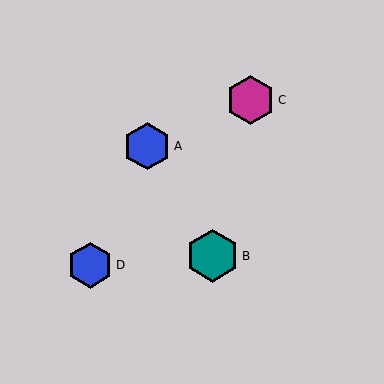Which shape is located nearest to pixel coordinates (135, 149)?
The blue hexagon (labeled A) at (147, 146) is nearest to that location.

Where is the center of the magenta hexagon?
The center of the magenta hexagon is at (250, 100).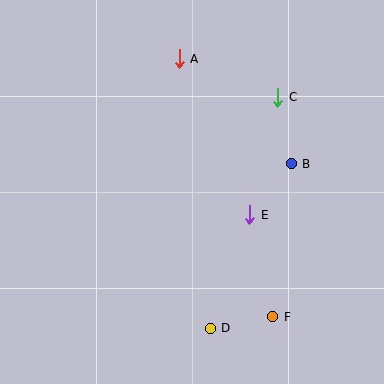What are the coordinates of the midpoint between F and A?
The midpoint between F and A is at (226, 188).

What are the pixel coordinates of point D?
Point D is at (210, 328).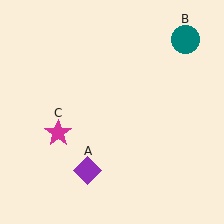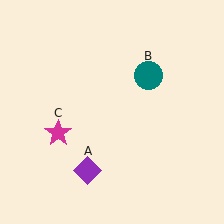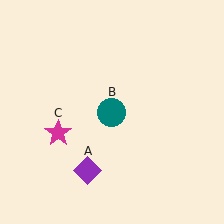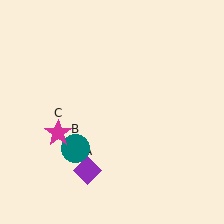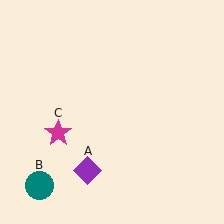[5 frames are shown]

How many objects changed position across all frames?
1 object changed position: teal circle (object B).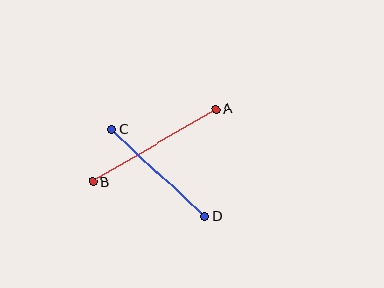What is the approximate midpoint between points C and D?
The midpoint is at approximately (158, 173) pixels.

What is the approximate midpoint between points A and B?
The midpoint is at approximately (154, 145) pixels.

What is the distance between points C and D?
The distance is approximately 127 pixels.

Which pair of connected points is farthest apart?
Points A and B are farthest apart.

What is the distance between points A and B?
The distance is approximately 143 pixels.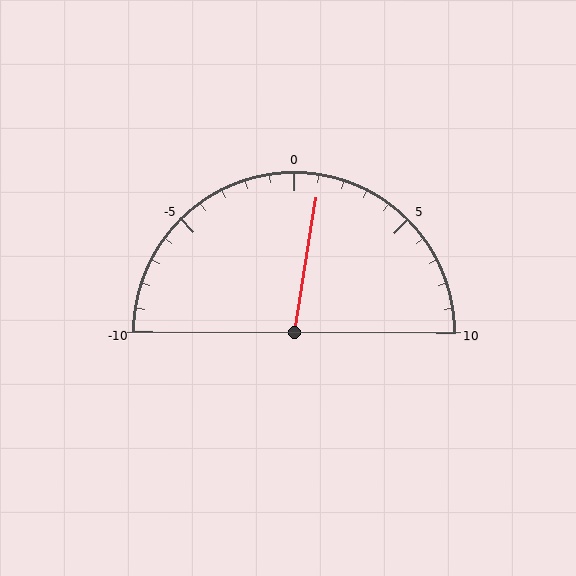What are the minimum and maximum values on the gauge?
The gauge ranges from -10 to 10.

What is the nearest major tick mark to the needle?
The nearest major tick mark is 0.